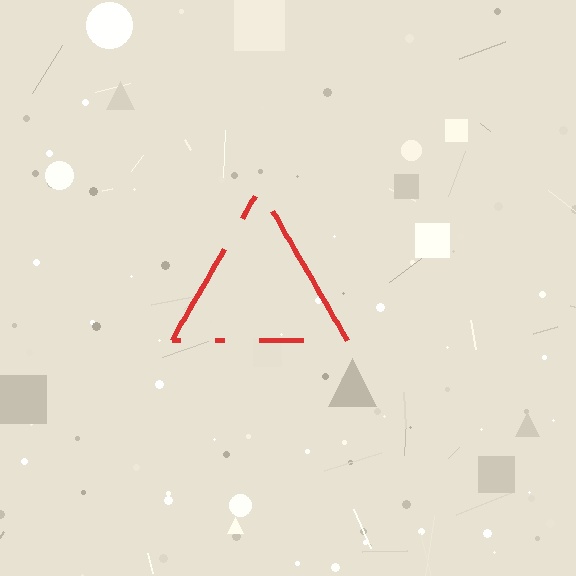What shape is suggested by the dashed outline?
The dashed outline suggests a triangle.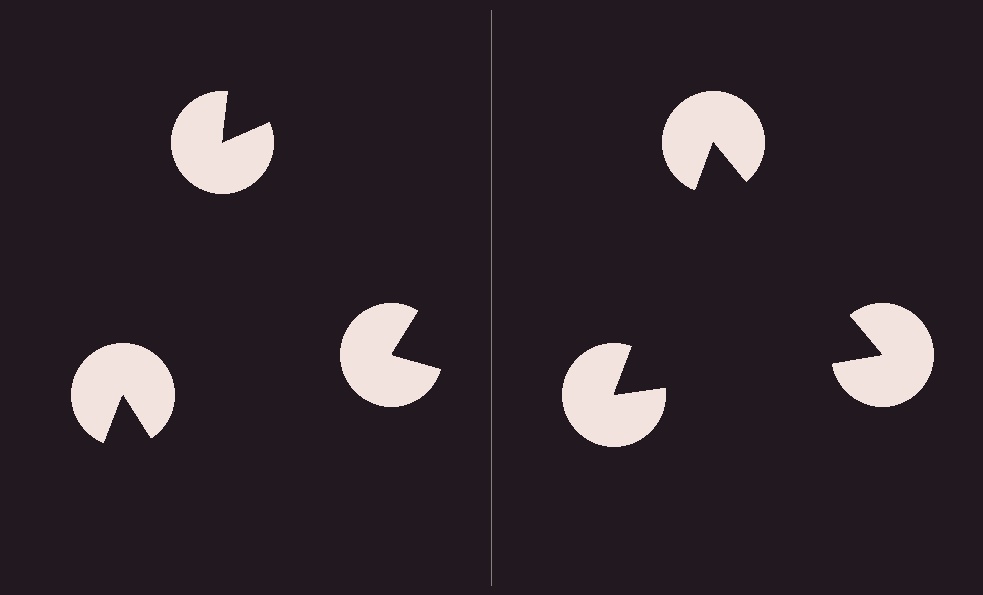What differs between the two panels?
The pac-man discs are positioned identically on both sides; only the wedge orientations differ. On the right they align to a triangle; on the left they are misaligned.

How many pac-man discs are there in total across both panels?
6 — 3 on each side.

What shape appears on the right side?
An illusory triangle.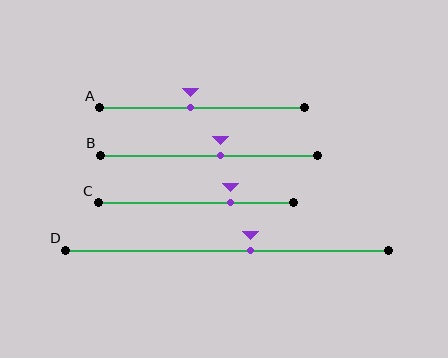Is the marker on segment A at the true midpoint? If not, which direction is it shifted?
No, the marker on segment A is shifted to the left by about 6% of the segment length.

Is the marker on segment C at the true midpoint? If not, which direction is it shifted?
No, the marker on segment C is shifted to the right by about 18% of the segment length.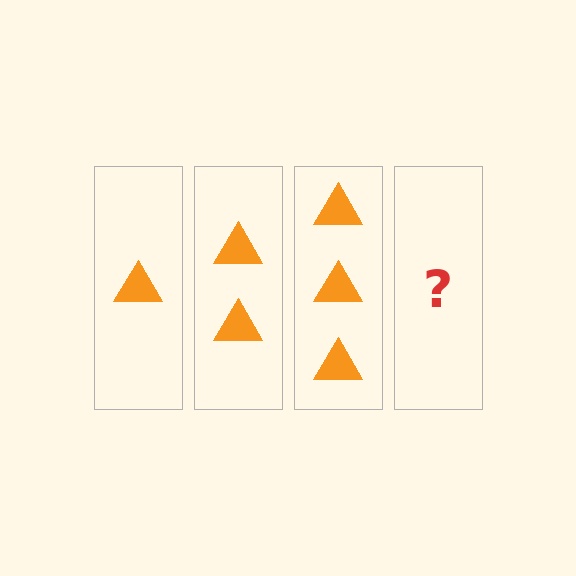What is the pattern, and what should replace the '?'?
The pattern is that each step adds one more triangle. The '?' should be 4 triangles.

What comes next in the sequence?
The next element should be 4 triangles.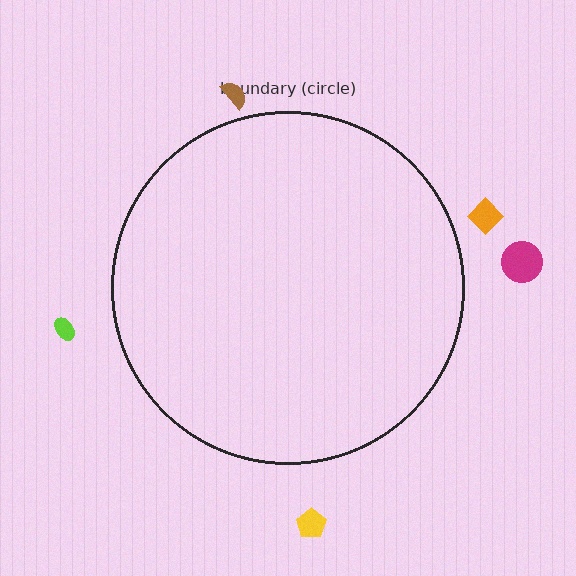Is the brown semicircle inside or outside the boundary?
Outside.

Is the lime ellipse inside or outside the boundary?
Outside.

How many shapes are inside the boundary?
0 inside, 5 outside.